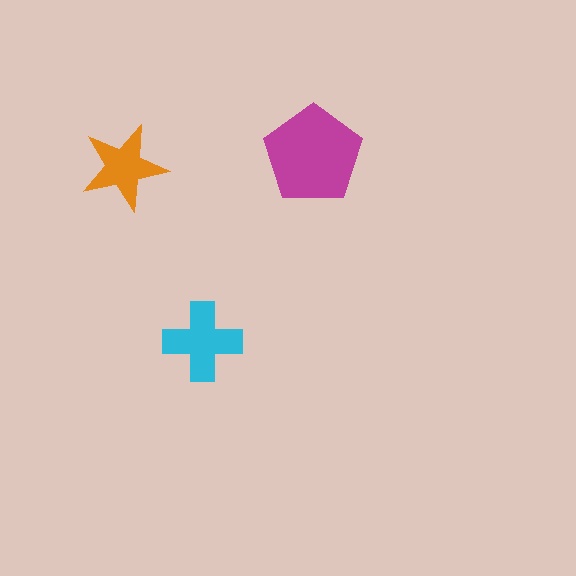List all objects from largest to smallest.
The magenta pentagon, the cyan cross, the orange star.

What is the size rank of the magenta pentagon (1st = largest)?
1st.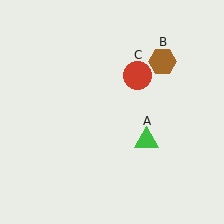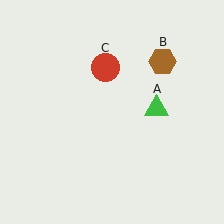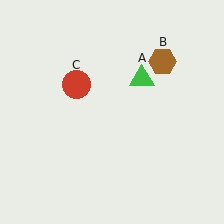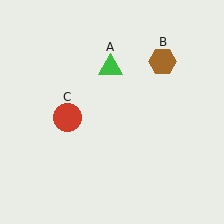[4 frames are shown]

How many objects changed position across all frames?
2 objects changed position: green triangle (object A), red circle (object C).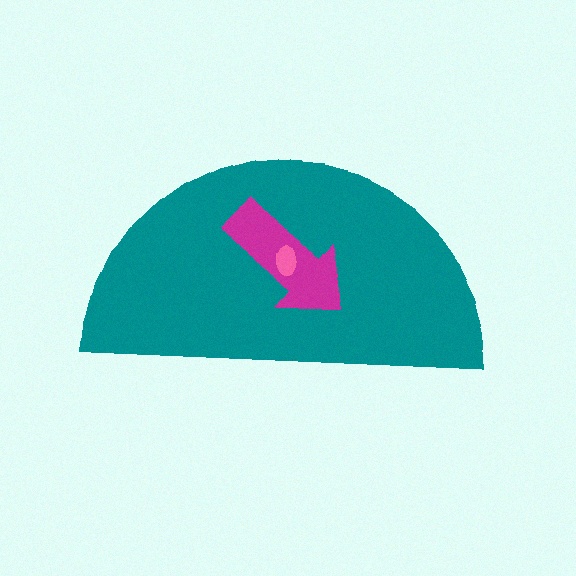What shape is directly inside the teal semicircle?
The magenta arrow.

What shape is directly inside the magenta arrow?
The pink ellipse.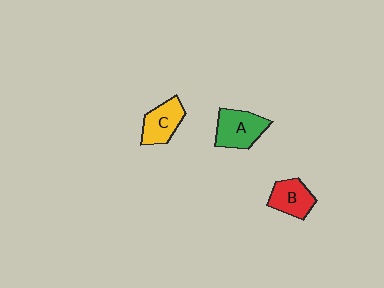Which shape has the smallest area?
Shape B (red).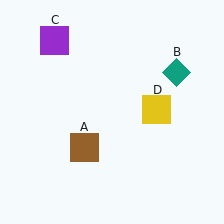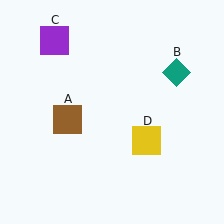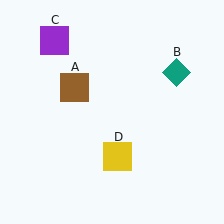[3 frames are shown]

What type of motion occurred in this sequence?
The brown square (object A), yellow square (object D) rotated clockwise around the center of the scene.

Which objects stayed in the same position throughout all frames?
Teal diamond (object B) and purple square (object C) remained stationary.